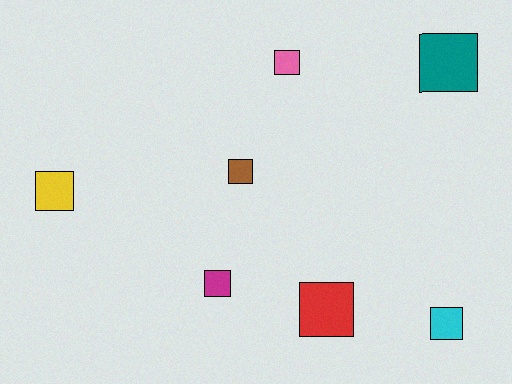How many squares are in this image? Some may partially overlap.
There are 7 squares.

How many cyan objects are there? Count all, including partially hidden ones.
There is 1 cyan object.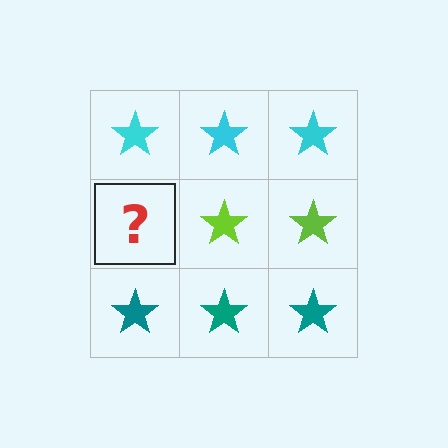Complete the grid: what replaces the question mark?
The question mark should be replaced with a lime star.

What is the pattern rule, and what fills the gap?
The rule is that each row has a consistent color. The gap should be filled with a lime star.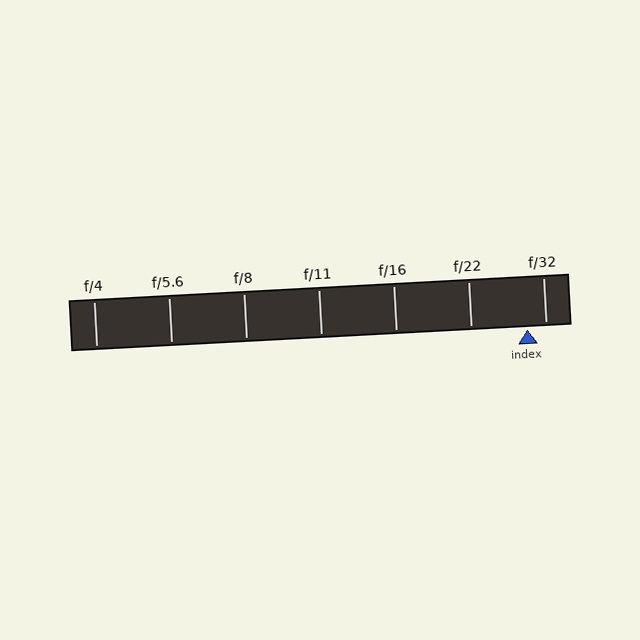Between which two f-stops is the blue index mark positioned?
The index mark is between f/22 and f/32.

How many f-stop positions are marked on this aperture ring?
There are 7 f-stop positions marked.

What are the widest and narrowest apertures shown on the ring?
The widest aperture shown is f/4 and the narrowest is f/32.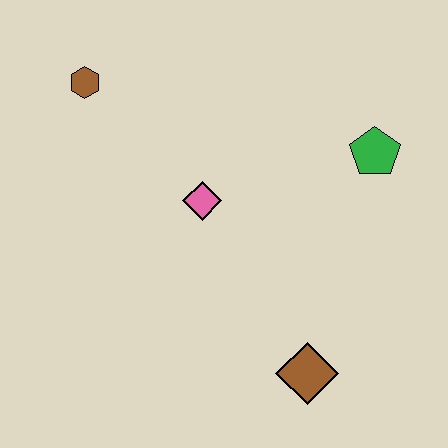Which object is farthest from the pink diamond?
The brown diamond is farthest from the pink diamond.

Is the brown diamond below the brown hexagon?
Yes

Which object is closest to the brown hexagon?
The pink diamond is closest to the brown hexagon.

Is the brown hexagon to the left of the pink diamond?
Yes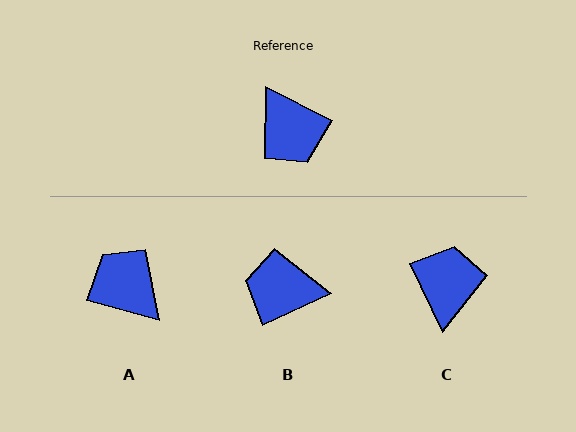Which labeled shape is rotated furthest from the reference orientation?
A, about 168 degrees away.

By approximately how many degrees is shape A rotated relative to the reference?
Approximately 168 degrees clockwise.